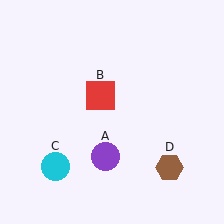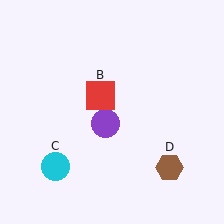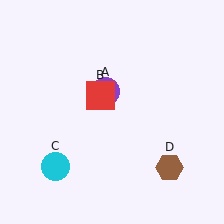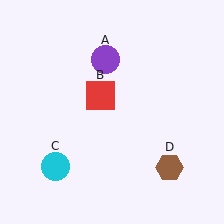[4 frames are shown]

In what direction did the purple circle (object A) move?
The purple circle (object A) moved up.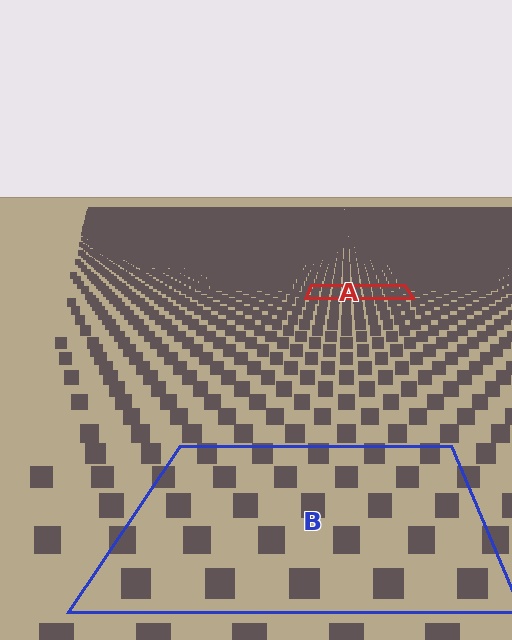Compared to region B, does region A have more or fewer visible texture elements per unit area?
Region A has more texture elements per unit area — they are packed more densely because it is farther away.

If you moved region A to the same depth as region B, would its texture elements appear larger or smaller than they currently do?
They would appear larger. At a closer depth, the same texture elements are projected at a bigger on-screen size.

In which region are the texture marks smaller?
The texture marks are smaller in region A, because it is farther away.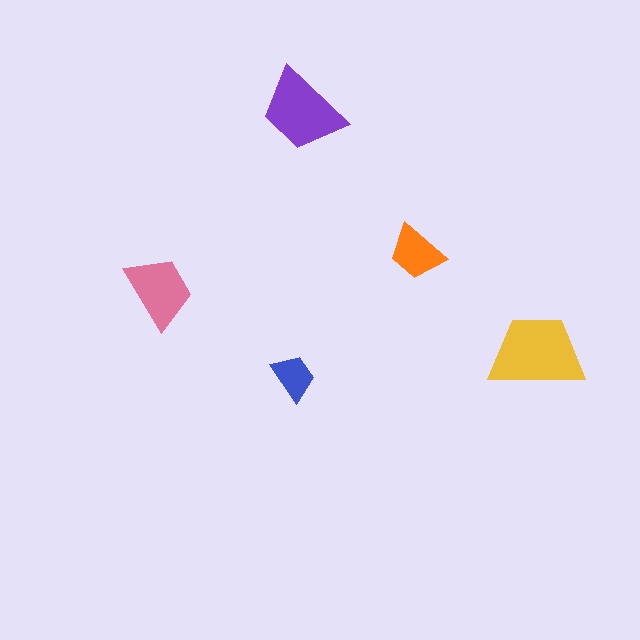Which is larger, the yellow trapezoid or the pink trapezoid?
The yellow one.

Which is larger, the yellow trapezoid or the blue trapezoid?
The yellow one.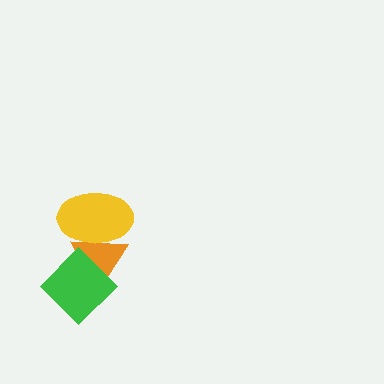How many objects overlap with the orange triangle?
2 objects overlap with the orange triangle.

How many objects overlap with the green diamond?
1 object overlaps with the green diamond.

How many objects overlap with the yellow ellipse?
1 object overlaps with the yellow ellipse.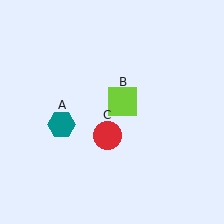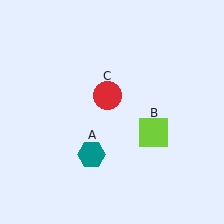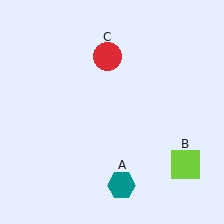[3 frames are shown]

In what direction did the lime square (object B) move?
The lime square (object B) moved down and to the right.